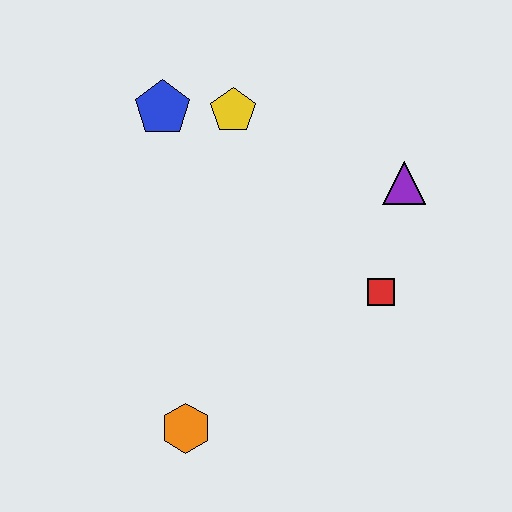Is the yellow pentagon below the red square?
No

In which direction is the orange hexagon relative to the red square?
The orange hexagon is to the left of the red square.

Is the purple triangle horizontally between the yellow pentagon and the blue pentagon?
No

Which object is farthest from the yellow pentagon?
The orange hexagon is farthest from the yellow pentagon.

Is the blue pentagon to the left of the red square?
Yes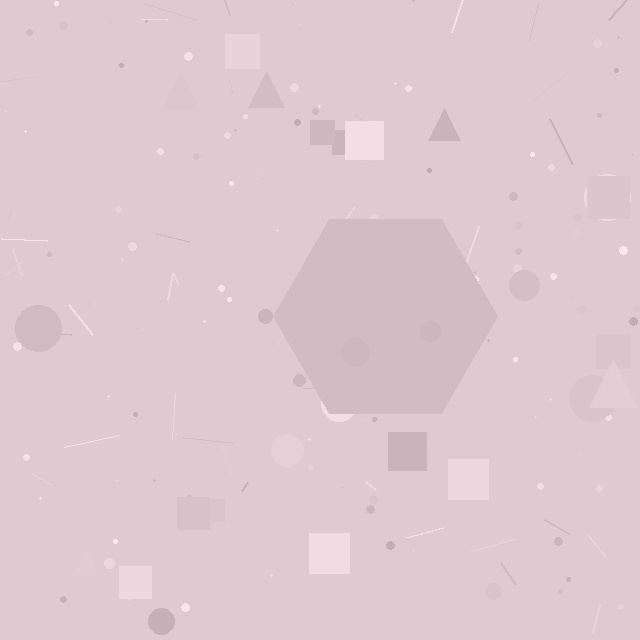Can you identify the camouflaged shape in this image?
The camouflaged shape is a hexagon.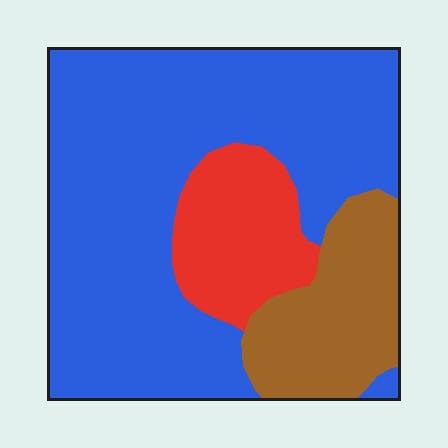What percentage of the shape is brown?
Brown covers about 20% of the shape.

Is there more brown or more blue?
Blue.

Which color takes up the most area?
Blue, at roughly 65%.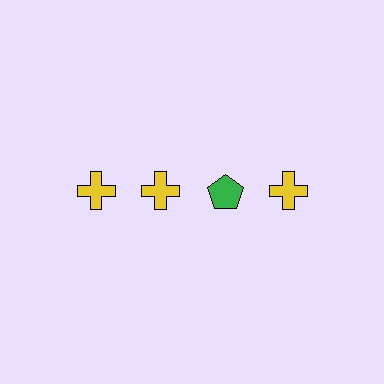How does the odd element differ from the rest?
It differs in both color (green instead of yellow) and shape (pentagon instead of cross).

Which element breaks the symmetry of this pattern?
The green pentagon in the top row, center column breaks the symmetry. All other shapes are yellow crosses.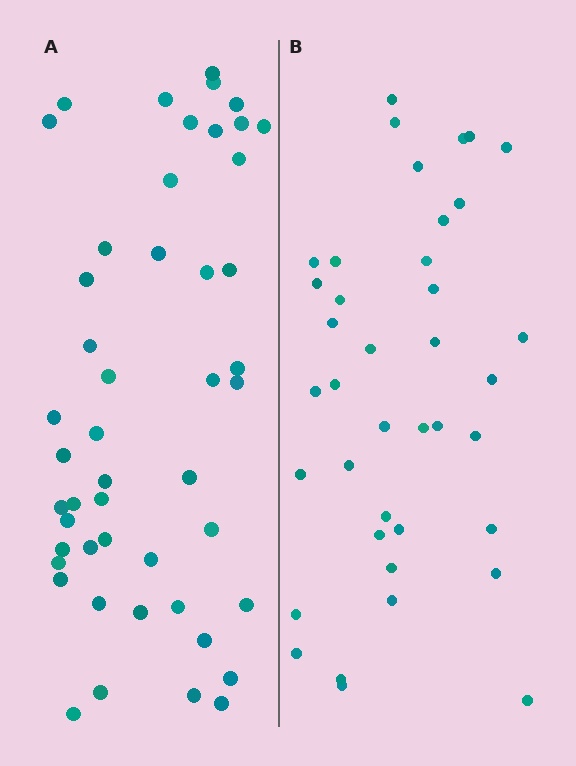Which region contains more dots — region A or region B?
Region A (the left region) has more dots.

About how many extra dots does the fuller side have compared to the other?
Region A has roughly 8 or so more dots than region B.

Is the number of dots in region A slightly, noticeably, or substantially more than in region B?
Region A has only slightly more — the two regions are fairly close. The ratio is roughly 1.2 to 1.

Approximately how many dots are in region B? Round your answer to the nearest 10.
About 40 dots. (The exact count is 39, which rounds to 40.)